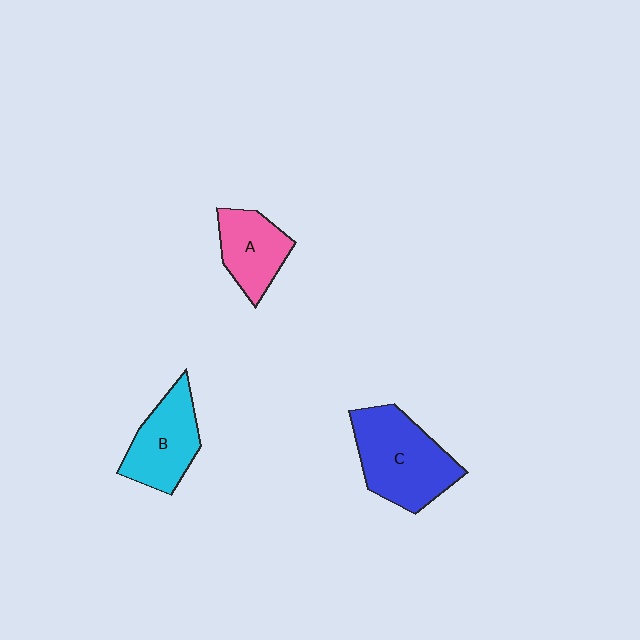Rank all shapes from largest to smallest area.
From largest to smallest: C (blue), B (cyan), A (pink).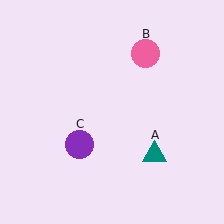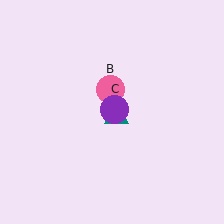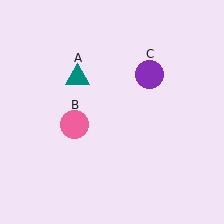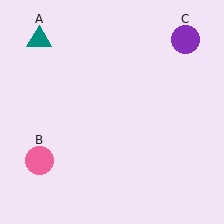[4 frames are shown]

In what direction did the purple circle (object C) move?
The purple circle (object C) moved up and to the right.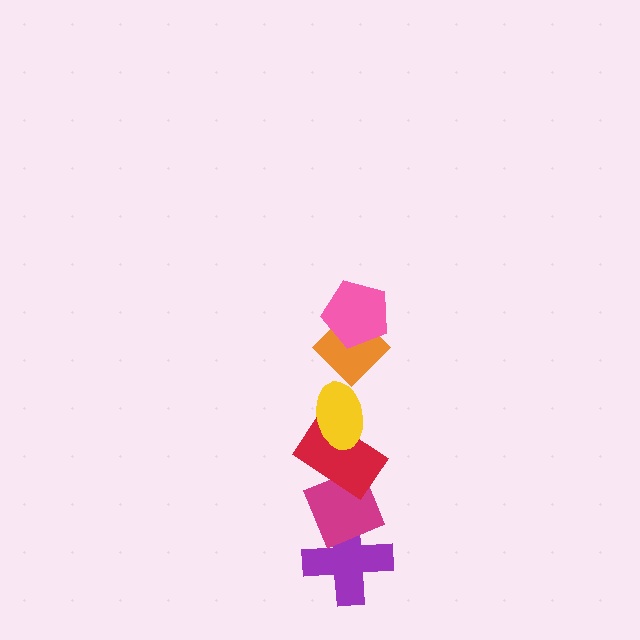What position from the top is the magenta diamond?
The magenta diamond is 5th from the top.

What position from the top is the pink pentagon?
The pink pentagon is 1st from the top.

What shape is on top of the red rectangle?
The yellow ellipse is on top of the red rectangle.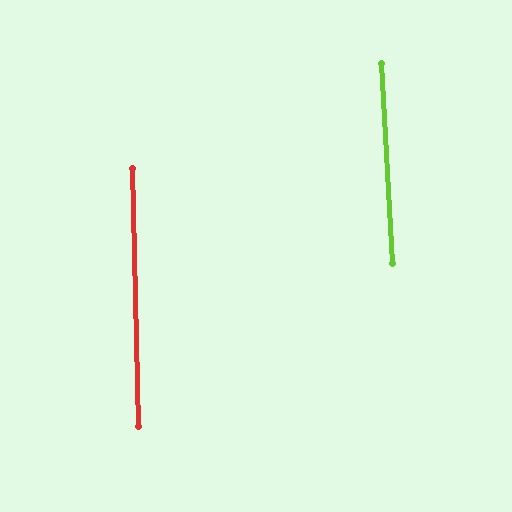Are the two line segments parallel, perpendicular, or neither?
Parallel — their directions differ by only 1.8°.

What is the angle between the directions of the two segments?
Approximately 2 degrees.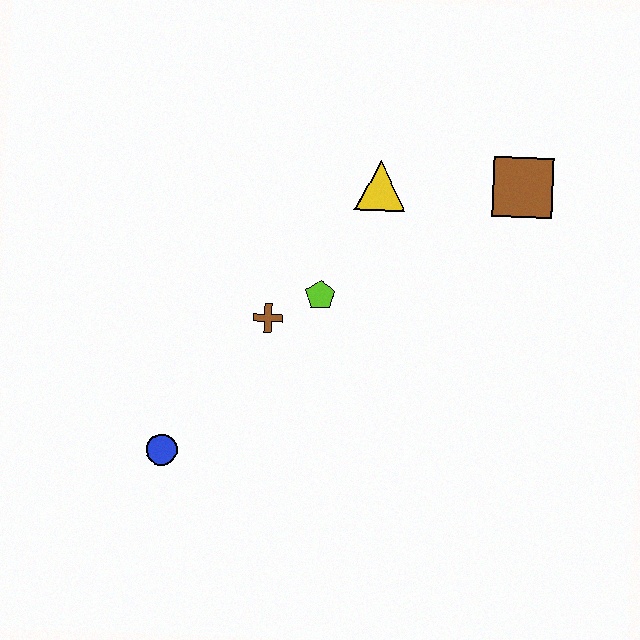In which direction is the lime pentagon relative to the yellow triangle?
The lime pentagon is below the yellow triangle.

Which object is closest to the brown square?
The yellow triangle is closest to the brown square.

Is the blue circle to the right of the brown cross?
No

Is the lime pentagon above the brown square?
No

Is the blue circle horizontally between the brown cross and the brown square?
No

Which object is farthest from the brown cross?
The brown square is farthest from the brown cross.